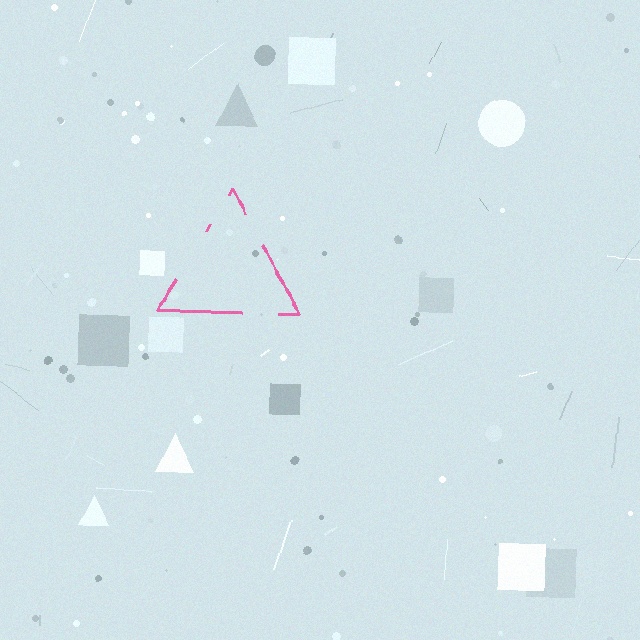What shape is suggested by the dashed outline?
The dashed outline suggests a triangle.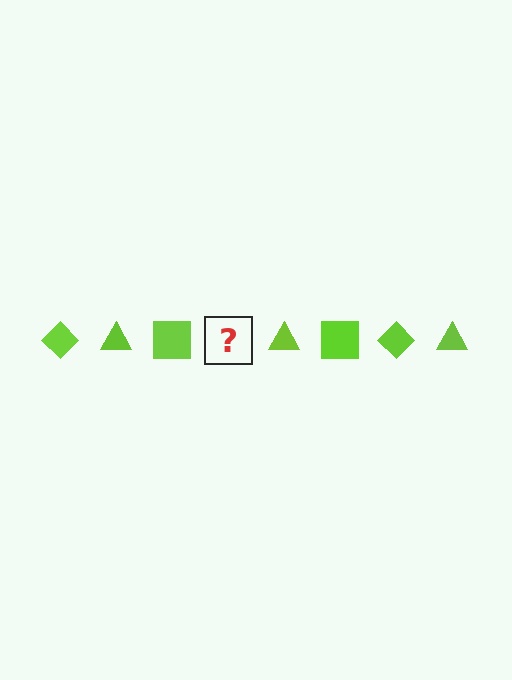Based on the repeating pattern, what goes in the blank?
The blank should be a lime diamond.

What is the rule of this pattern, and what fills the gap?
The rule is that the pattern cycles through diamond, triangle, square shapes in lime. The gap should be filled with a lime diamond.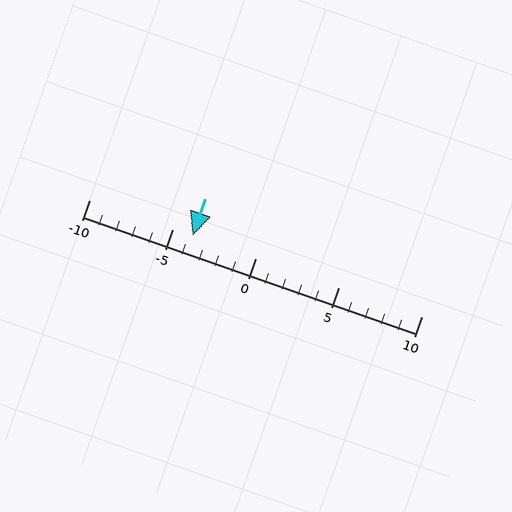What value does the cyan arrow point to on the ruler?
The cyan arrow points to approximately -4.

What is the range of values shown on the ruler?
The ruler shows values from -10 to 10.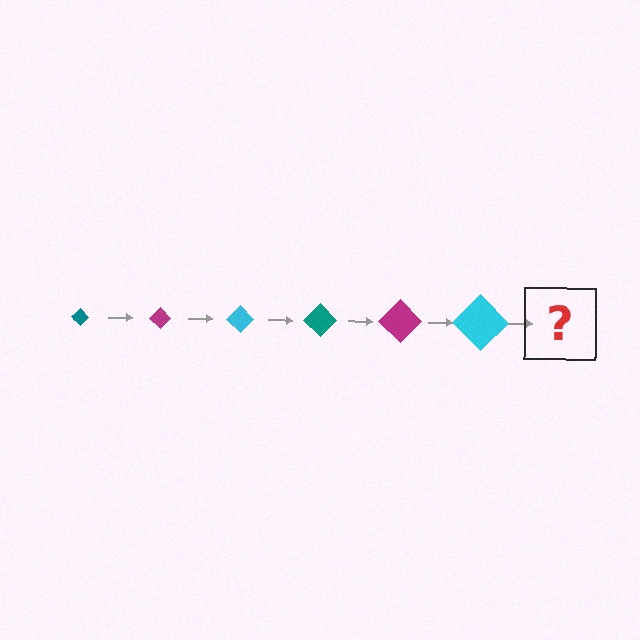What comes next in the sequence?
The next element should be a teal diamond, larger than the previous one.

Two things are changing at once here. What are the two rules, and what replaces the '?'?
The two rules are that the diamond grows larger each step and the color cycles through teal, magenta, and cyan. The '?' should be a teal diamond, larger than the previous one.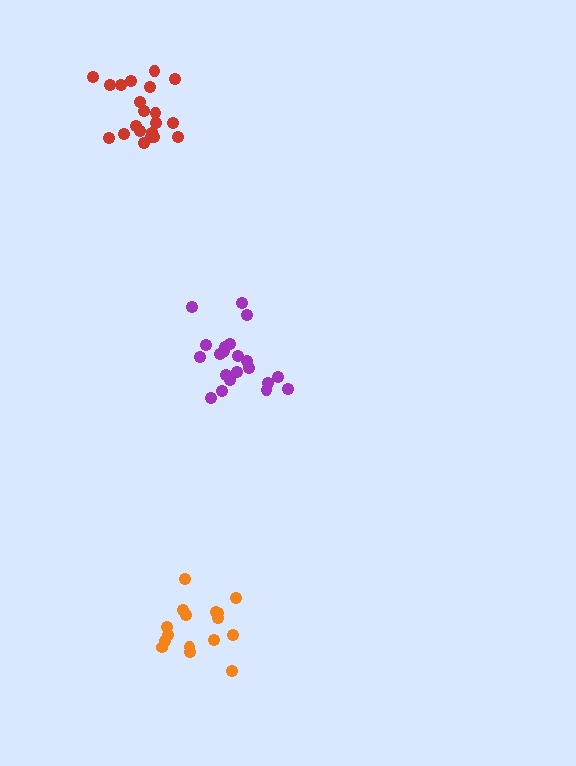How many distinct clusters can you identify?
There are 3 distinct clusters.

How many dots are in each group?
Group 1: 21 dots, Group 2: 16 dots, Group 3: 21 dots (58 total).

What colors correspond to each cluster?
The clusters are colored: red, orange, purple.